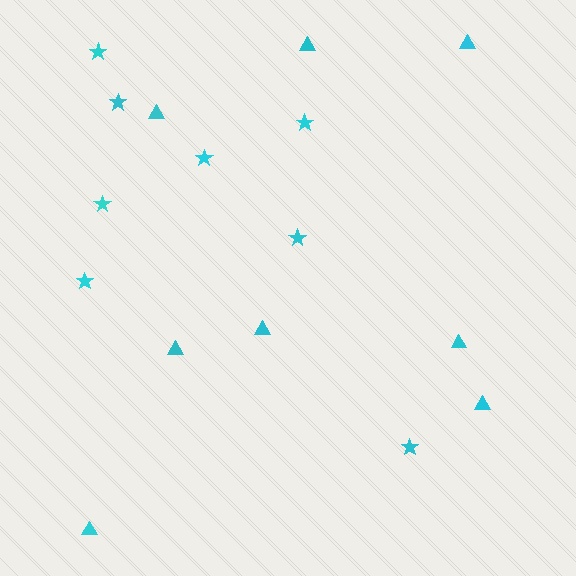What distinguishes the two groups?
There are 2 groups: one group of triangles (8) and one group of stars (8).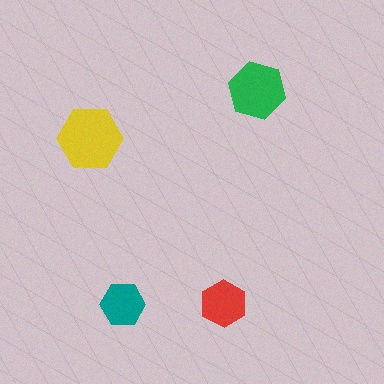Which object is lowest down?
The teal hexagon is bottommost.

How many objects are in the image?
There are 4 objects in the image.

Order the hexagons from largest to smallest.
the yellow one, the green one, the red one, the teal one.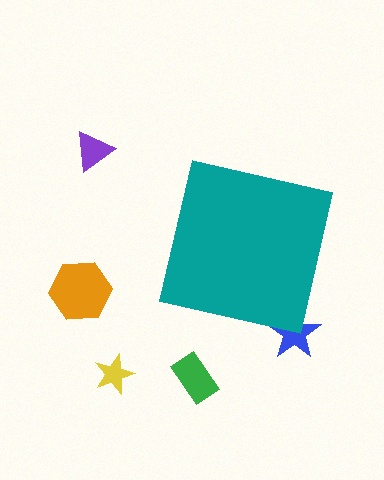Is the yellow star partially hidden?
No, the yellow star is fully visible.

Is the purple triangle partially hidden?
No, the purple triangle is fully visible.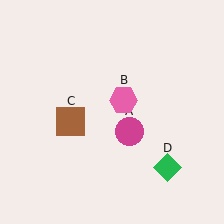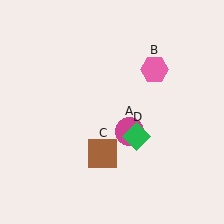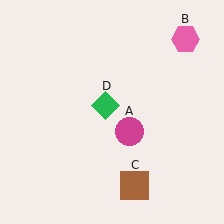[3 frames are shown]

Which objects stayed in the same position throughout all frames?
Magenta circle (object A) remained stationary.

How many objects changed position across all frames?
3 objects changed position: pink hexagon (object B), brown square (object C), green diamond (object D).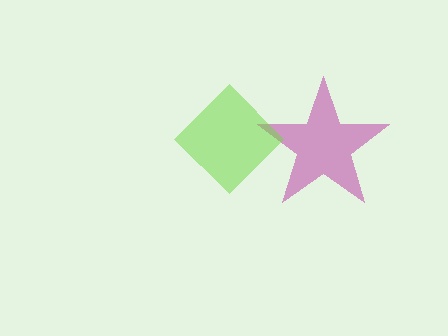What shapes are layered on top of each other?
The layered shapes are: a magenta star, a lime diamond.